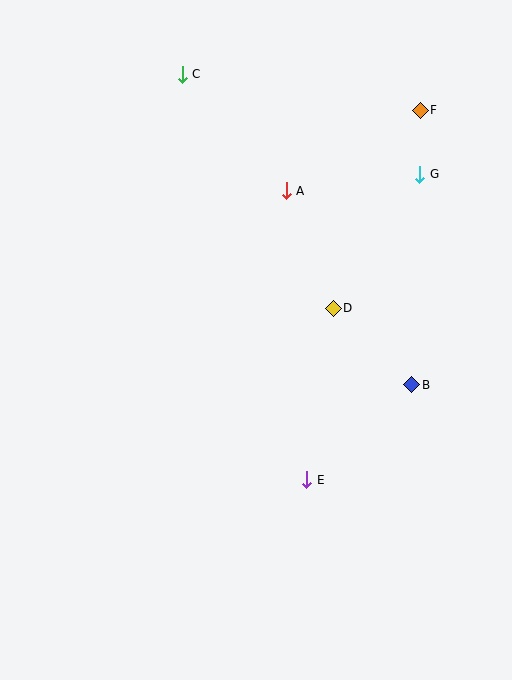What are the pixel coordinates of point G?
Point G is at (420, 174).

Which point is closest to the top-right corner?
Point F is closest to the top-right corner.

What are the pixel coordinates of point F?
Point F is at (420, 110).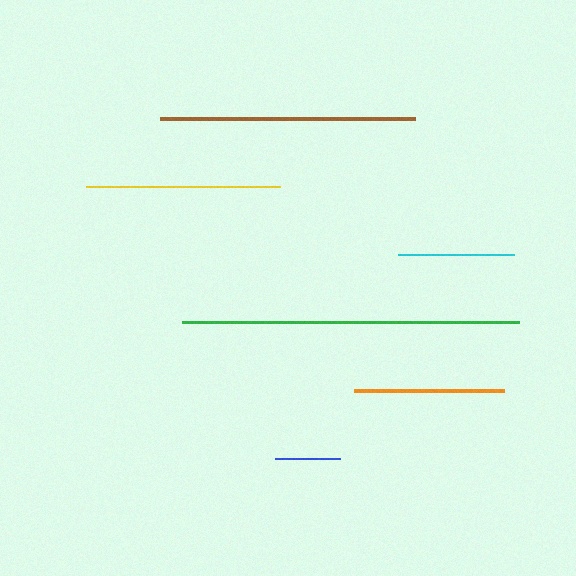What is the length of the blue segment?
The blue segment is approximately 65 pixels long.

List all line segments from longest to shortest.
From longest to shortest: green, brown, yellow, orange, cyan, blue.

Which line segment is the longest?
The green line is the longest at approximately 337 pixels.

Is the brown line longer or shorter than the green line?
The green line is longer than the brown line.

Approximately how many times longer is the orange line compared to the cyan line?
The orange line is approximately 1.3 times the length of the cyan line.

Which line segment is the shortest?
The blue line is the shortest at approximately 65 pixels.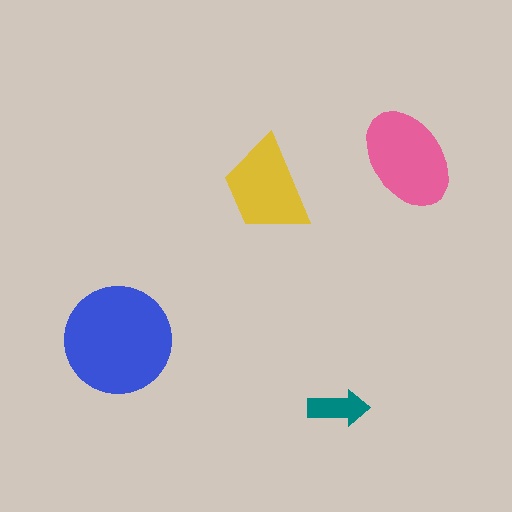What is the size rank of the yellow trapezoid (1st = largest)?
3rd.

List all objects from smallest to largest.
The teal arrow, the yellow trapezoid, the pink ellipse, the blue circle.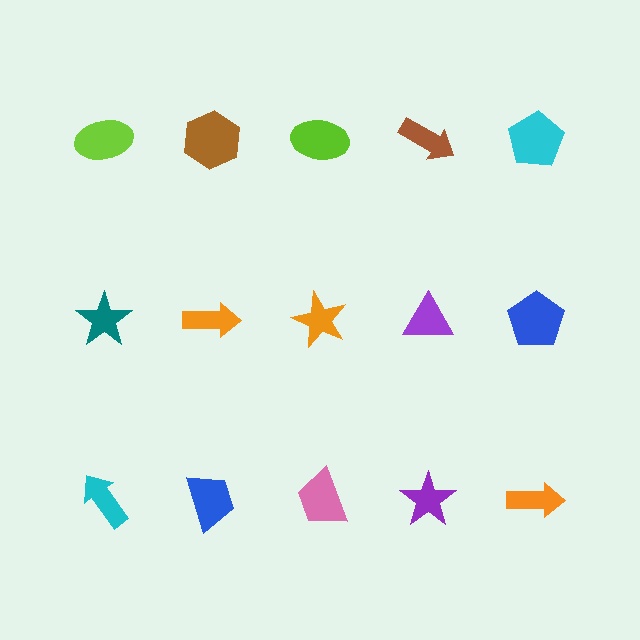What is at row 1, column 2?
A brown hexagon.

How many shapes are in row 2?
5 shapes.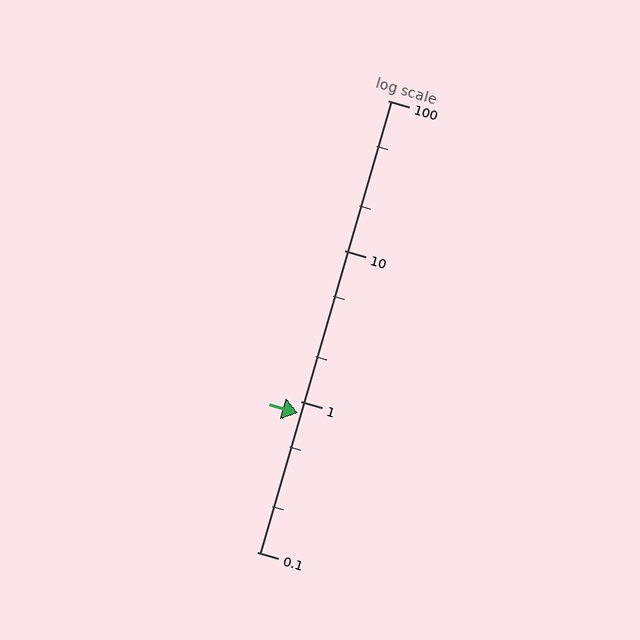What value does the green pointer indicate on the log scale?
The pointer indicates approximately 0.84.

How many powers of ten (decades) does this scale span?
The scale spans 3 decades, from 0.1 to 100.